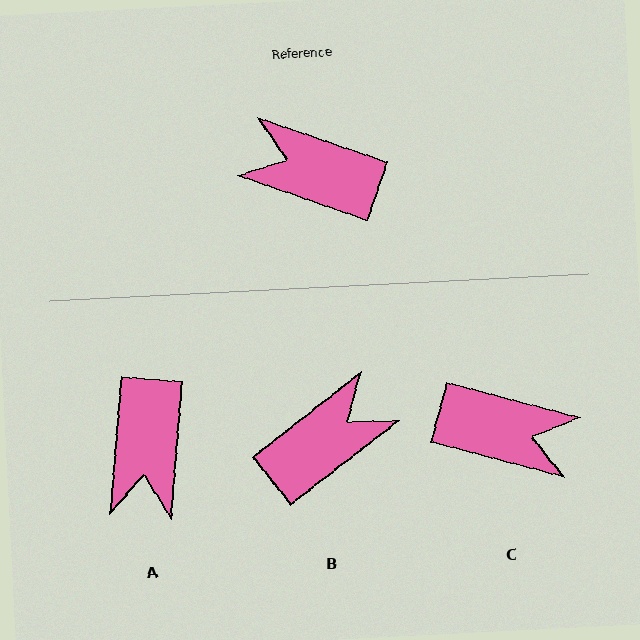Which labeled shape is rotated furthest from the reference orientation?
C, about 176 degrees away.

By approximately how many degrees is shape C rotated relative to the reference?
Approximately 176 degrees clockwise.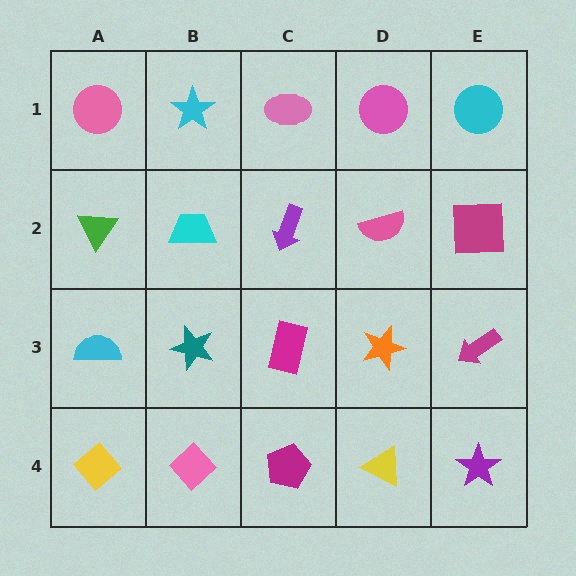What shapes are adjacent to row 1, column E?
A magenta square (row 2, column E), a pink circle (row 1, column D).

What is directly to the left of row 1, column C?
A cyan star.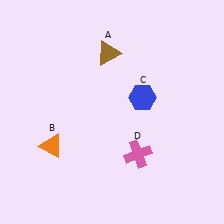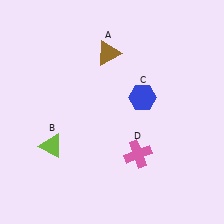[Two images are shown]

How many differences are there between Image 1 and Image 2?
There is 1 difference between the two images.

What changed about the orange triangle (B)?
In Image 1, B is orange. In Image 2, it changed to lime.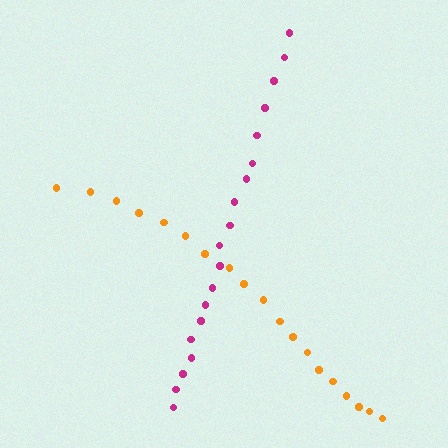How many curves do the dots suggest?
There are 2 distinct paths.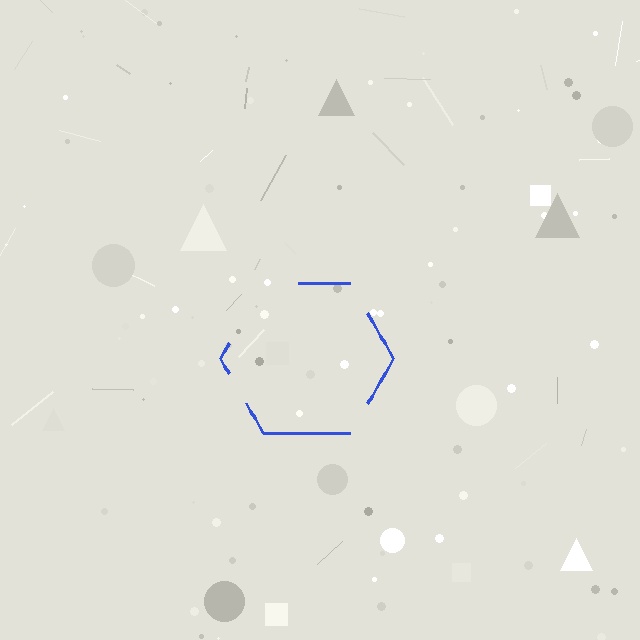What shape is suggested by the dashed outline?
The dashed outline suggests a hexagon.